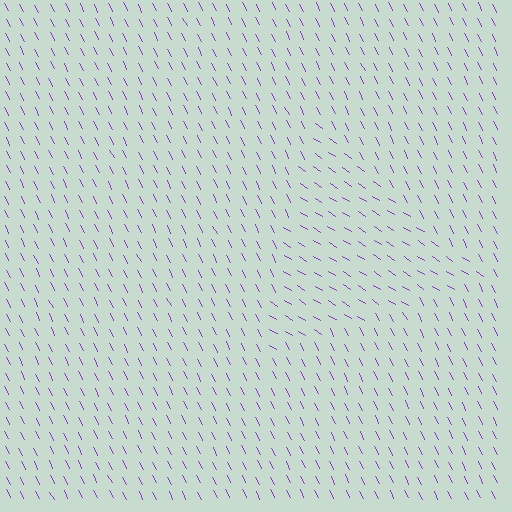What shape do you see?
I see a triangle.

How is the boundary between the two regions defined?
The boundary is defined purely by a change in line orientation (approximately 30 degrees difference). All lines are the same color and thickness.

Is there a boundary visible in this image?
Yes, there is a texture boundary formed by a change in line orientation.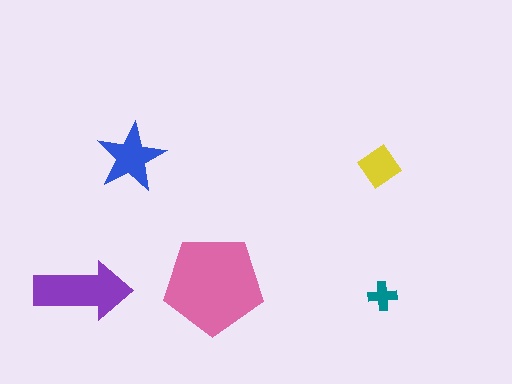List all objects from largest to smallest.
The pink pentagon, the purple arrow, the blue star, the yellow diamond, the teal cross.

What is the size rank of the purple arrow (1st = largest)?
2nd.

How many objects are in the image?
There are 5 objects in the image.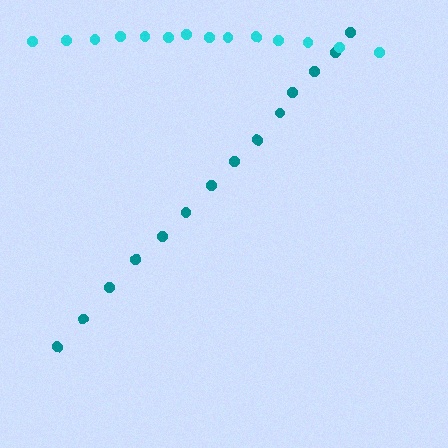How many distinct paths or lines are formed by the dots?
There are 2 distinct paths.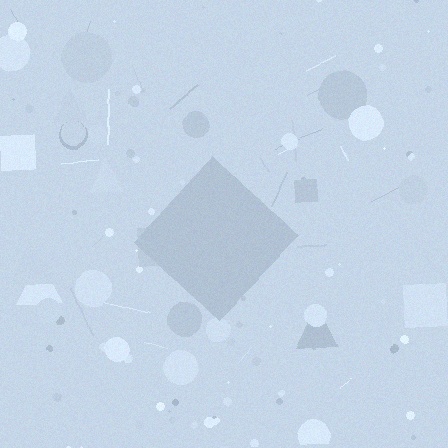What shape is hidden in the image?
A diamond is hidden in the image.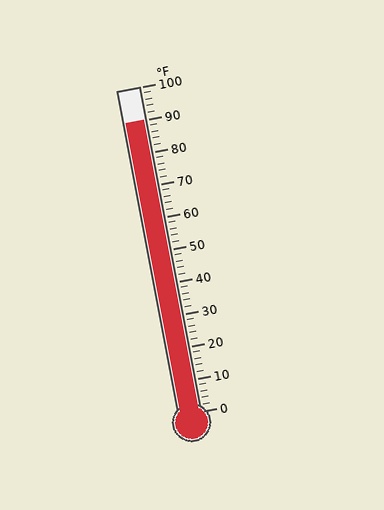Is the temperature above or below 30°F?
The temperature is above 30°F.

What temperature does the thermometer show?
The thermometer shows approximately 90°F.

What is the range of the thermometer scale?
The thermometer scale ranges from 0°F to 100°F.